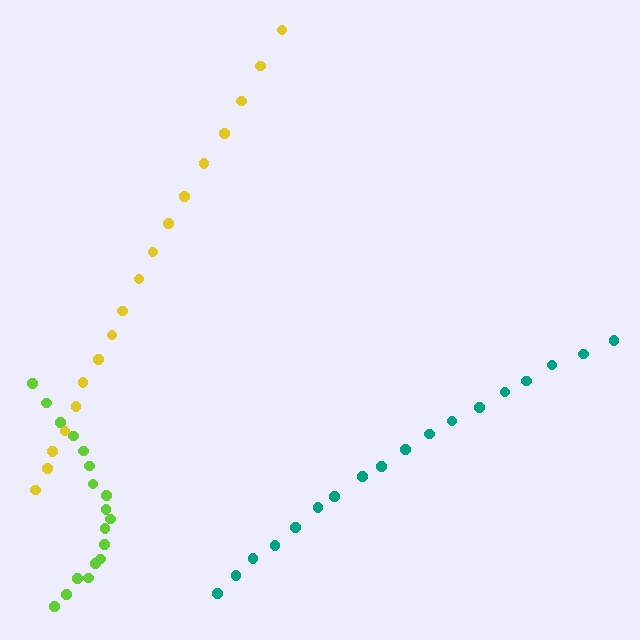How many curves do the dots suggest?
There are 3 distinct paths.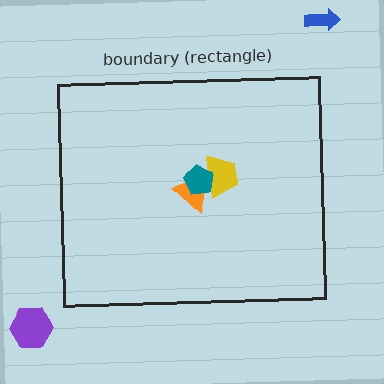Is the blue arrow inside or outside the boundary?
Outside.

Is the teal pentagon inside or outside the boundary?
Inside.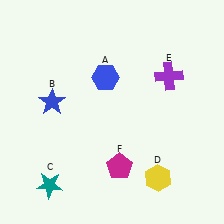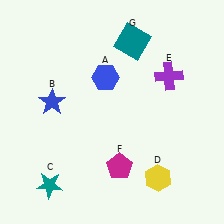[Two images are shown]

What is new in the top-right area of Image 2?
A teal square (G) was added in the top-right area of Image 2.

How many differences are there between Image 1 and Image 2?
There is 1 difference between the two images.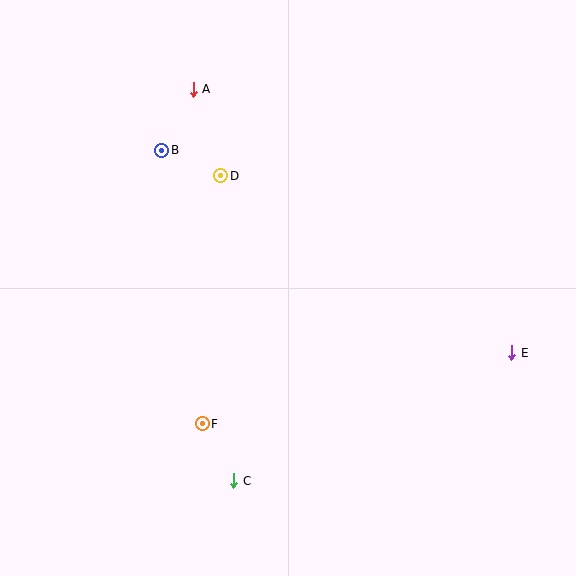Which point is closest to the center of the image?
Point D at (221, 176) is closest to the center.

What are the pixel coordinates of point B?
Point B is at (162, 150).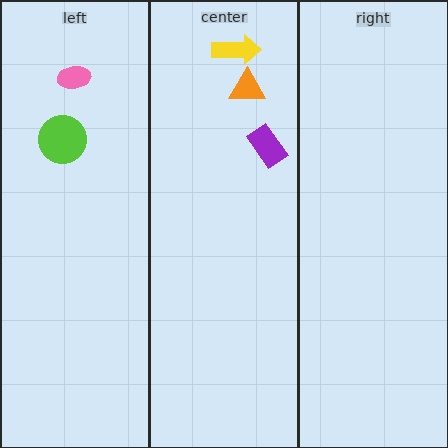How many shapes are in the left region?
2.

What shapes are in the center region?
The yellow arrow, the purple rectangle, the orange triangle.